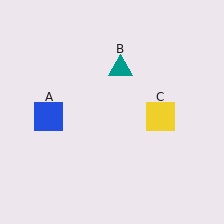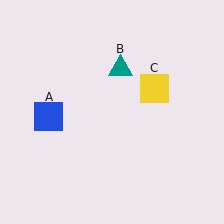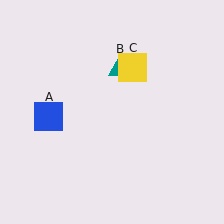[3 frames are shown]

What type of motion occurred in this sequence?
The yellow square (object C) rotated counterclockwise around the center of the scene.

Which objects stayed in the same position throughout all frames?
Blue square (object A) and teal triangle (object B) remained stationary.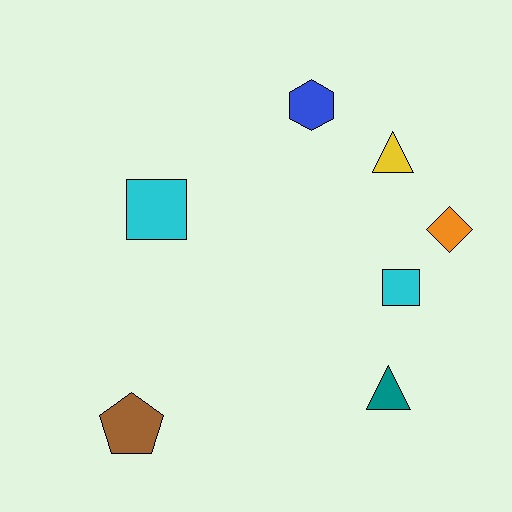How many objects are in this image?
There are 7 objects.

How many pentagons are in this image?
There is 1 pentagon.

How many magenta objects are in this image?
There are no magenta objects.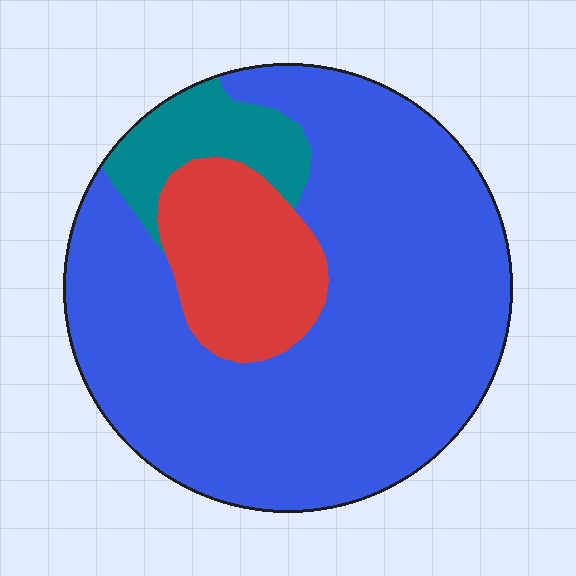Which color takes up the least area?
Teal, at roughly 10%.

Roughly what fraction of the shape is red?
Red takes up less than a quarter of the shape.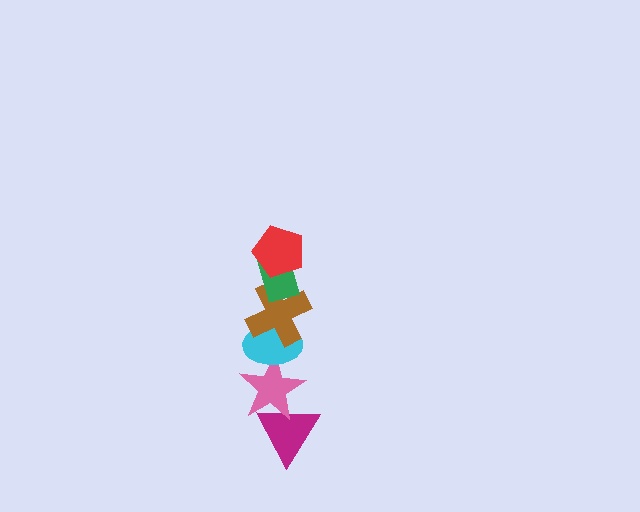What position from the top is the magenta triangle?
The magenta triangle is 6th from the top.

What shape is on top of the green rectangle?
The red pentagon is on top of the green rectangle.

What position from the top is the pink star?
The pink star is 5th from the top.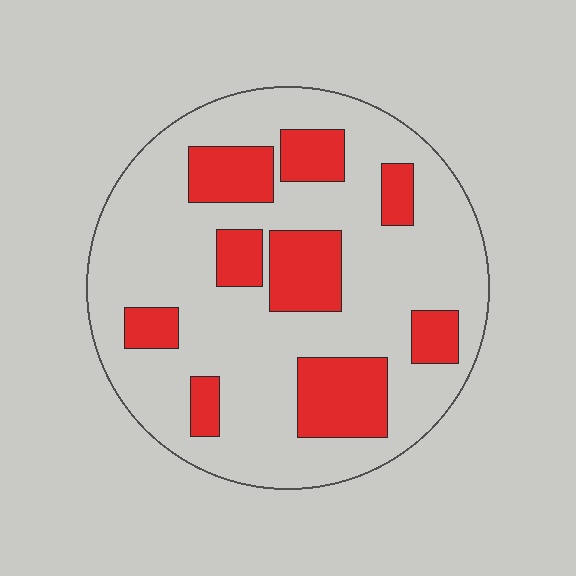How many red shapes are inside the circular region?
9.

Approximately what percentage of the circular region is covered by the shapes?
Approximately 25%.